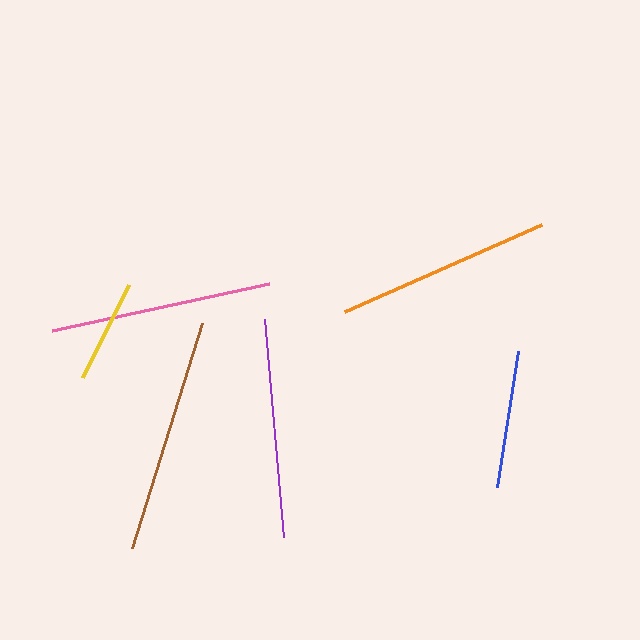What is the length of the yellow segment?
The yellow segment is approximately 104 pixels long.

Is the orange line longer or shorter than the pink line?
The pink line is longer than the orange line.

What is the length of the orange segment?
The orange segment is approximately 215 pixels long.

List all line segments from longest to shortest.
From longest to shortest: brown, pink, purple, orange, blue, yellow.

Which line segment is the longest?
The brown line is the longest at approximately 236 pixels.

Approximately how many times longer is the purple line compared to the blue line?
The purple line is approximately 1.6 times the length of the blue line.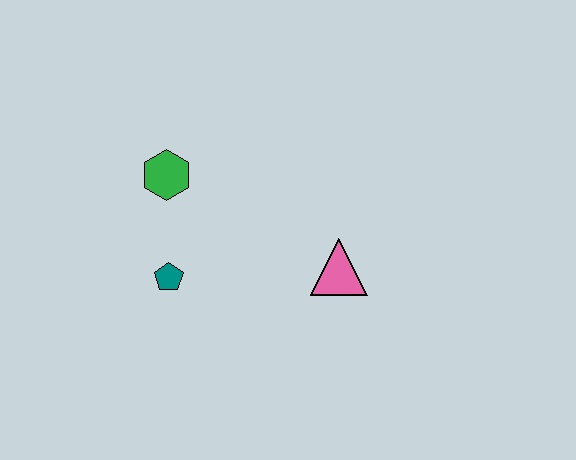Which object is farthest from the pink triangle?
The green hexagon is farthest from the pink triangle.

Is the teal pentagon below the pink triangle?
Yes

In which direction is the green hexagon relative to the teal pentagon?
The green hexagon is above the teal pentagon.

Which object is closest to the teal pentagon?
The green hexagon is closest to the teal pentagon.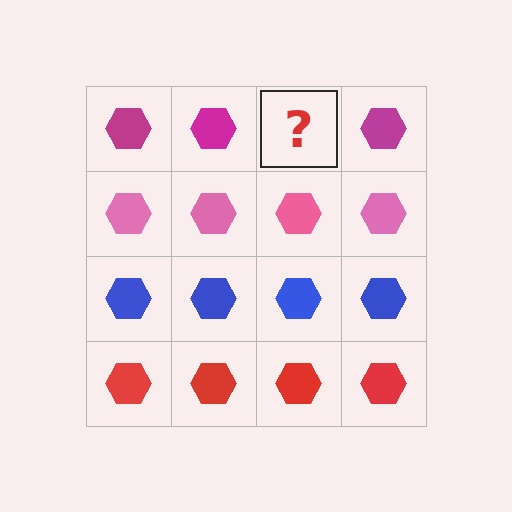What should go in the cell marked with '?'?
The missing cell should contain a magenta hexagon.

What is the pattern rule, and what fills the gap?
The rule is that each row has a consistent color. The gap should be filled with a magenta hexagon.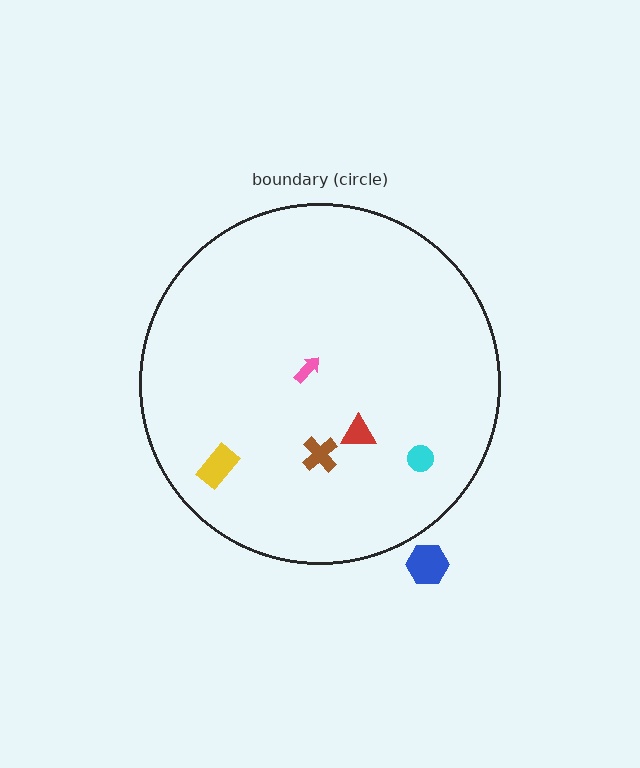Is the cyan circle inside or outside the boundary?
Inside.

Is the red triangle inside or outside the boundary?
Inside.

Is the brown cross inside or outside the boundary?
Inside.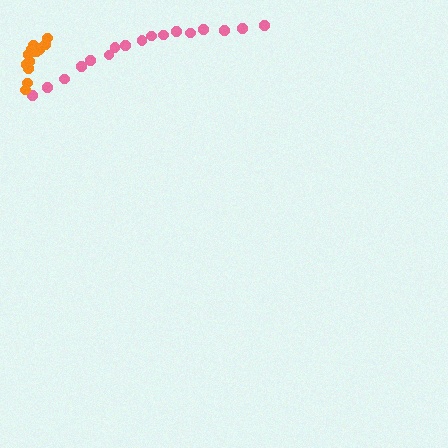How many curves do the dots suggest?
There are 2 distinct paths.